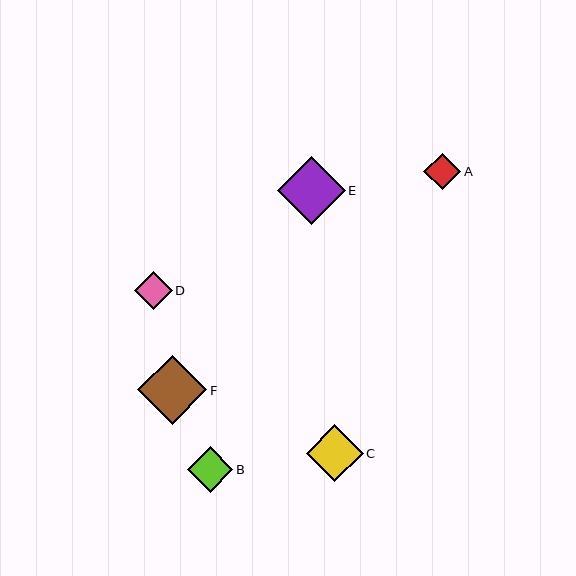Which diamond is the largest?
Diamond F is the largest with a size of approximately 69 pixels.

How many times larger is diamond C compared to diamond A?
Diamond C is approximately 1.5 times the size of diamond A.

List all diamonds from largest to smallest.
From largest to smallest: F, E, C, B, D, A.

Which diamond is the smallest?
Diamond A is the smallest with a size of approximately 37 pixels.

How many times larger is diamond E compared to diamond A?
Diamond E is approximately 1.8 times the size of diamond A.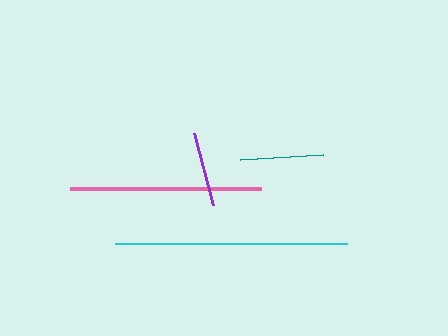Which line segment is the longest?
The cyan line is the longest at approximately 232 pixels.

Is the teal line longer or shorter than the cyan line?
The cyan line is longer than the teal line.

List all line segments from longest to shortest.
From longest to shortest: cyan, pink, teal, purple.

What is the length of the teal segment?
The teal segment is approximately 82 pixels long.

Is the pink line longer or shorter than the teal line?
The pink line is longer than the teal line.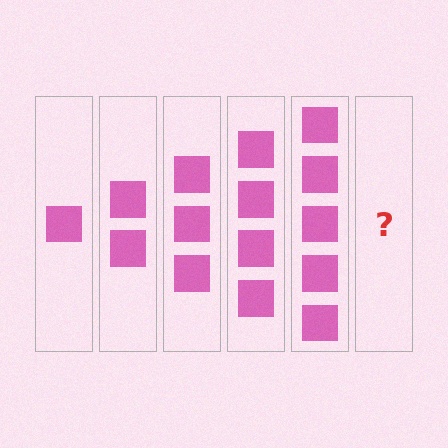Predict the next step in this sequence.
The next step is 6 squares.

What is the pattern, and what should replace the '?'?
The pattern is that each step adds one more square. The '?' should be 6 squares.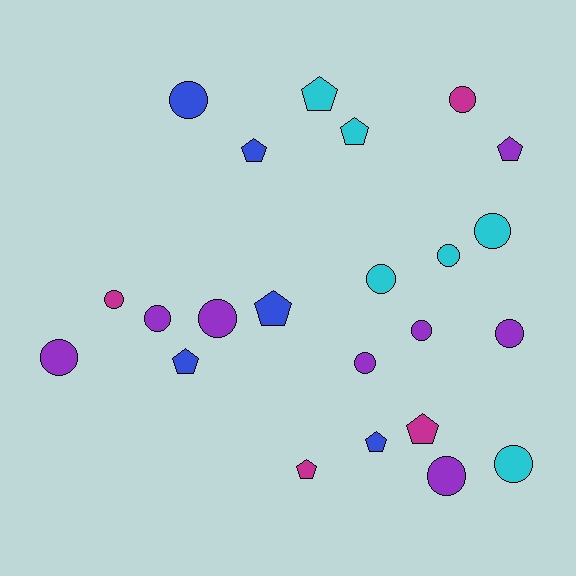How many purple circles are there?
There are 7 purple circles.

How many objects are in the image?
There are 23 objects.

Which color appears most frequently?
Purple, with 8 objects.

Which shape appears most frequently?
Circle, with 14 objects.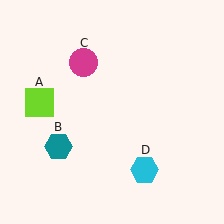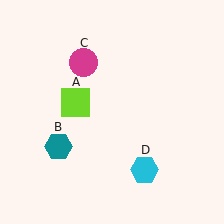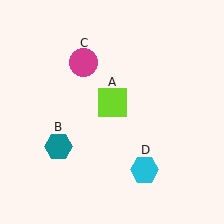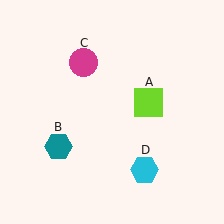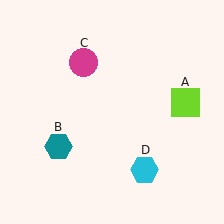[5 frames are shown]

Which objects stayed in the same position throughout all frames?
Teal hexagon (object B) and magenta circle (object C) and cyan hexagon (object D) remained stationary.